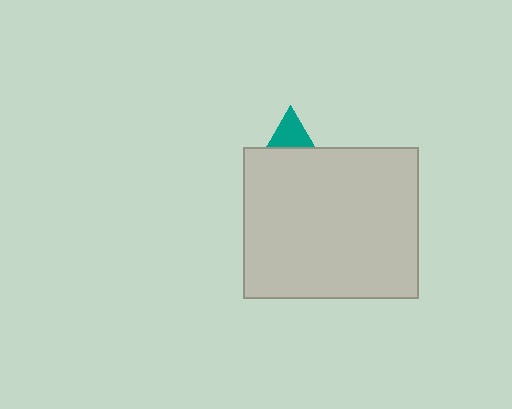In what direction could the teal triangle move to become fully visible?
The teal triangle could move up. That would shift it out from behind the light gray rectangle entirely.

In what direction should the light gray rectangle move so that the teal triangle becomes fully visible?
The light gray rectangle should move down. That is the shortest direction to clear the overlap and leave the teal triangle fully visible.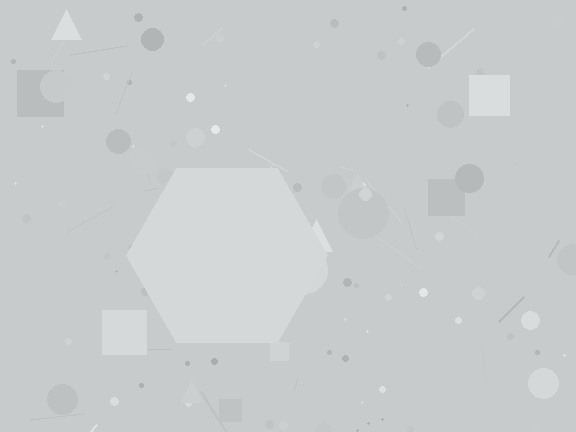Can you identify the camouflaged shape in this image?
The camouflaged shape is a hexagon.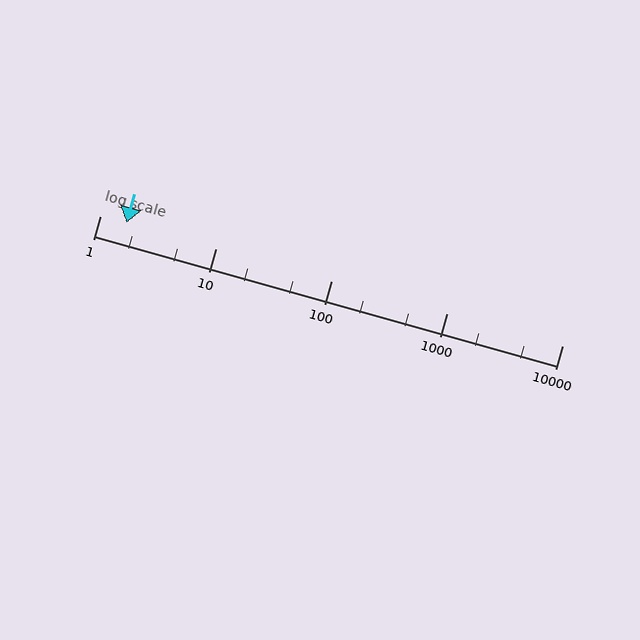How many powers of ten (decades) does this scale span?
The scale spans 4 decades, from 1 to 10000.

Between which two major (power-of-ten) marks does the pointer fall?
The pointer is between 1 and 10.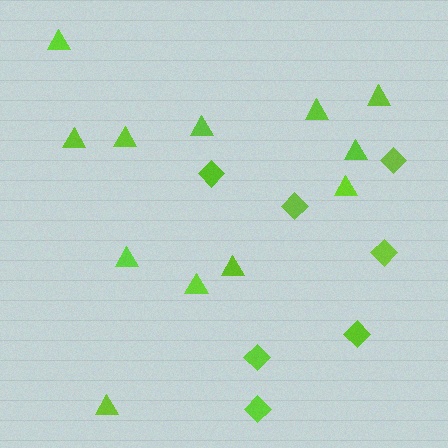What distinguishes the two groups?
There are 2 groups: one group of triangles (12) and one group of diamonds (7).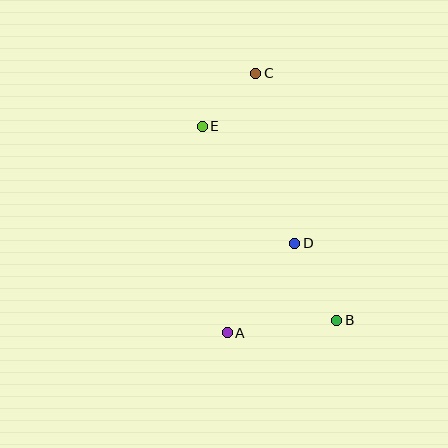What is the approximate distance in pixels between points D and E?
The distance between D and E is approximately 149 pixels.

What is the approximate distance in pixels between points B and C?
The distance between B and C is approximately 260 pixels.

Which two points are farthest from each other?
Points A and C are farthest from each other.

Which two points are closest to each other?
Points C and E are closest to each other.